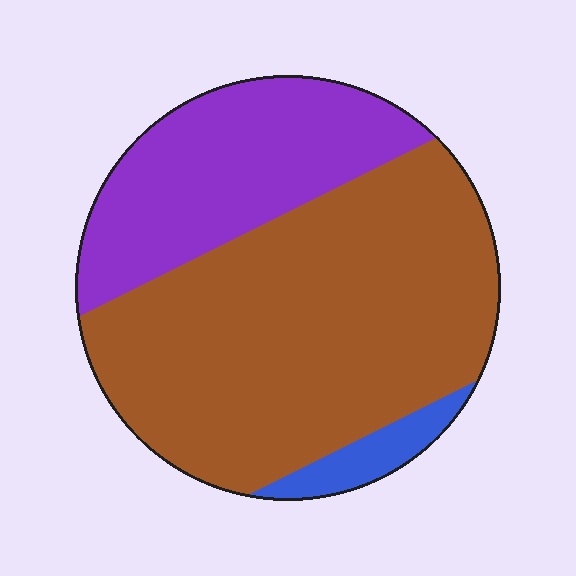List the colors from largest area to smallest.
From largest to smallest: brown, purple, blue.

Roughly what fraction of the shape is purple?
Purple covers 30% of the shape.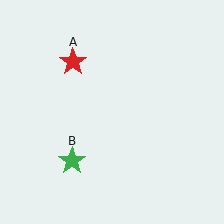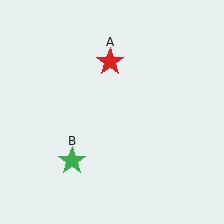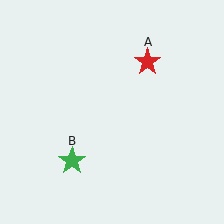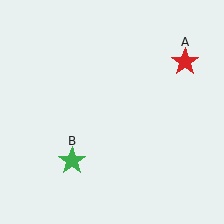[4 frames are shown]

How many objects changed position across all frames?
1 object changed position: red star (object A).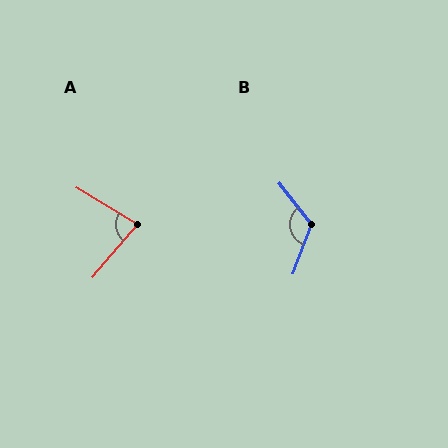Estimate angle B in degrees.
Approximately 122 degrees.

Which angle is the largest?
B, at approximately 122 degrees.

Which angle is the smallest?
A, at approximately 81 degrees.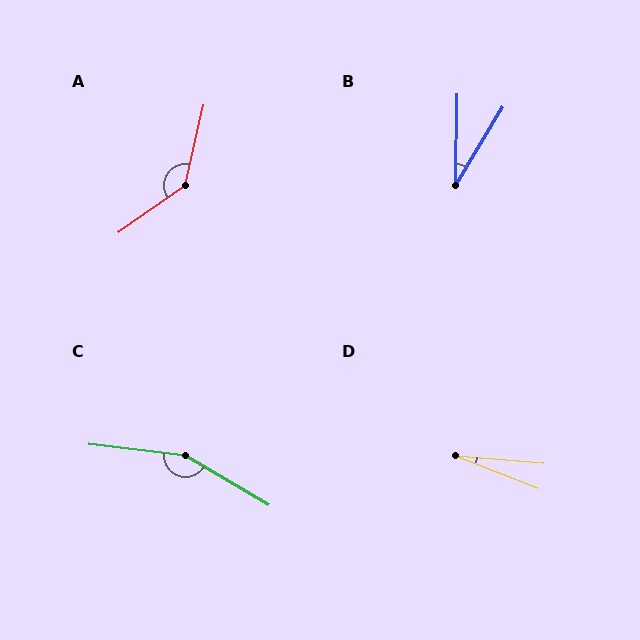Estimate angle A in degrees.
Approximately 138 degrees.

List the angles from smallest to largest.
D (17°), B (30°), A (138°), C (156°).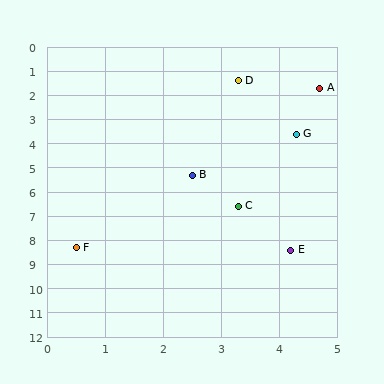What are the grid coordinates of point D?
Point D is at approximately (3.3, 1.4).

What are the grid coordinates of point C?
Point C is at approximately (3.3, 6.6).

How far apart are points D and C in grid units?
Points D and C are about 5.2 grid units apart.